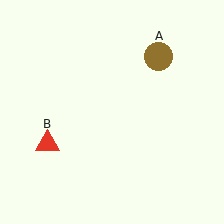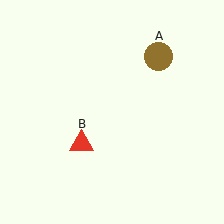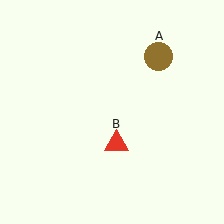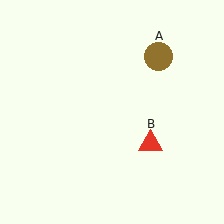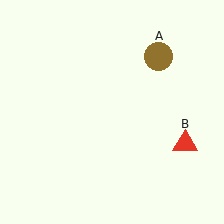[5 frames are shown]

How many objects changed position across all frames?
1 object changed position: red triangle (object B).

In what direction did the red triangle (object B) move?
The red triangle (object B) moved right.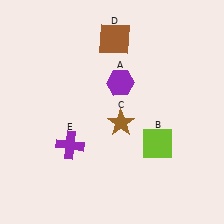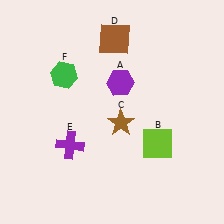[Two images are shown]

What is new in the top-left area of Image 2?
A green hexagon (F) was added in the top-left area of Image 2.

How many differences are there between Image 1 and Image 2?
There is 1 difference between the two images.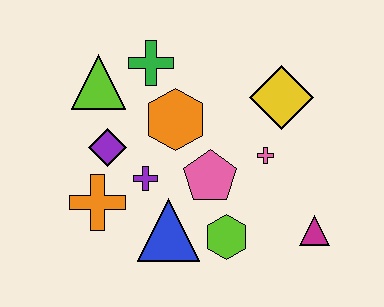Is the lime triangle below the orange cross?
No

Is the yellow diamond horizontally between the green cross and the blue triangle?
No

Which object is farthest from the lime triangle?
The magenta triangle is farthest from the lime triangle.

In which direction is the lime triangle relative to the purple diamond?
The lime triangle is above the purple diamond.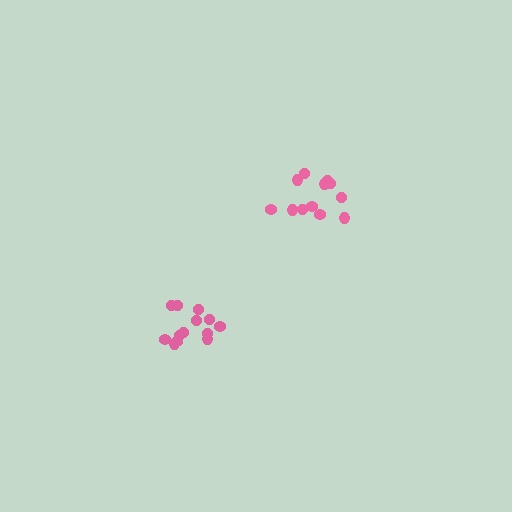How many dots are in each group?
Group 1: 13 dots, Group 2: 13 dots (26 total).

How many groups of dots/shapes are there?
There are 2 groups.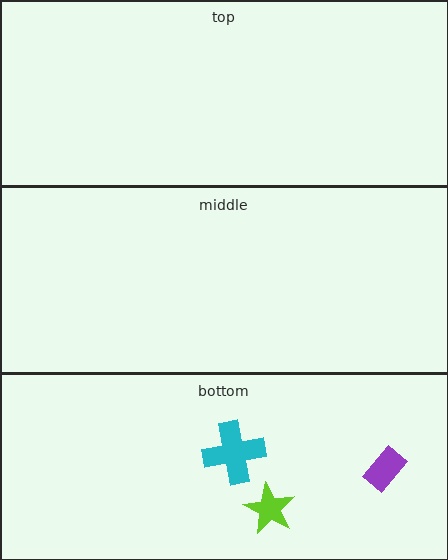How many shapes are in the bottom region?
3.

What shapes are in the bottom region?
The purple rectangle, the lime star, the cyan cross.